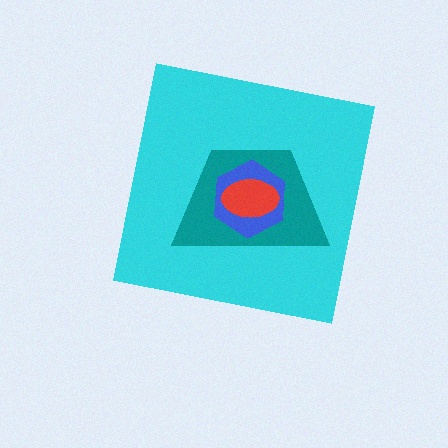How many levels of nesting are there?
4.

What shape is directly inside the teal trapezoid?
The blue hexagon.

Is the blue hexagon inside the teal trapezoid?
Yes.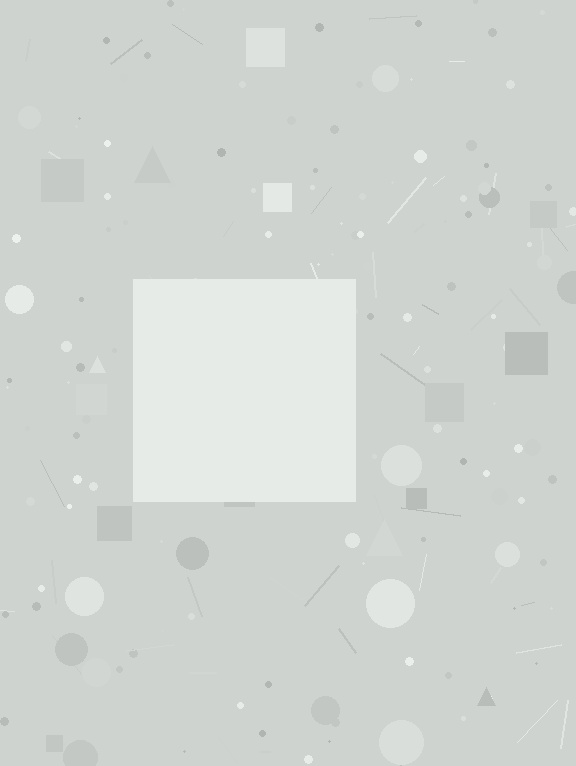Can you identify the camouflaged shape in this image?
The camouflaged shape is a square.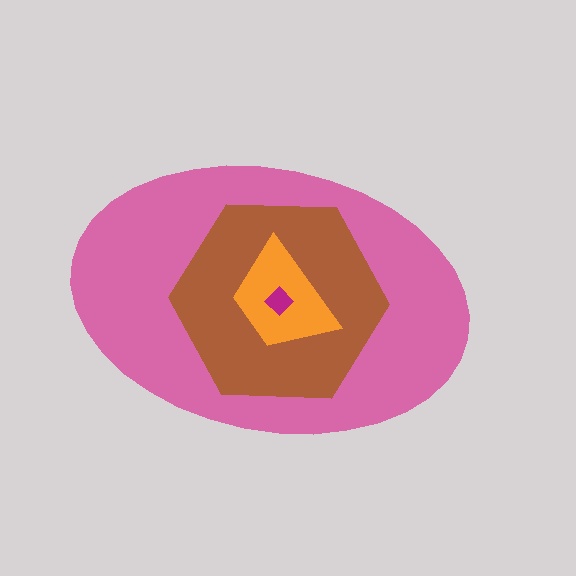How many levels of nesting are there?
4.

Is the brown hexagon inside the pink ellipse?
Yes.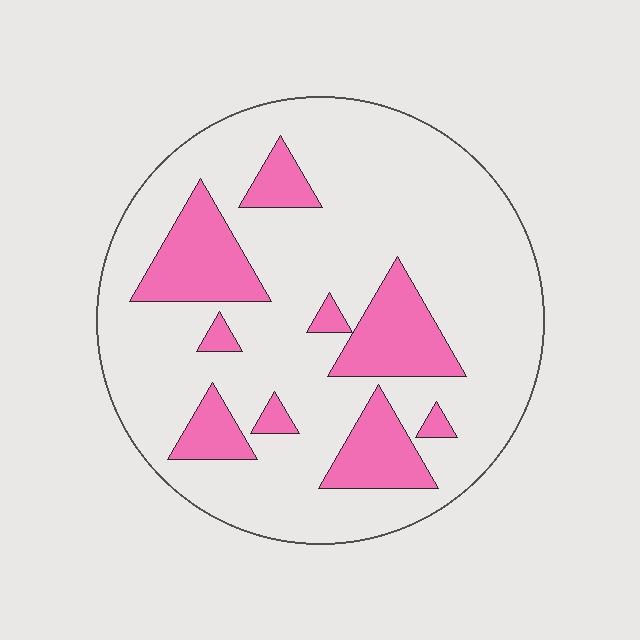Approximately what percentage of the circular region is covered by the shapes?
Approximately 20%.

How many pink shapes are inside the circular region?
9.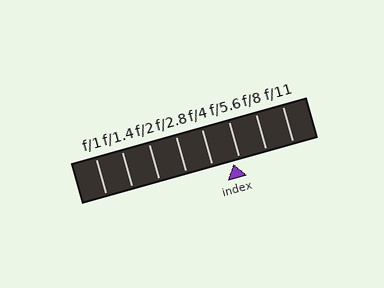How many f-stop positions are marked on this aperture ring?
There are 8 f-stop positions marked.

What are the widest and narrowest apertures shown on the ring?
The widest aperture shown is f/1 and the narrowest is f/11.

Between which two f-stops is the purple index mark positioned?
The index mark is between f/4 and f/5.6.